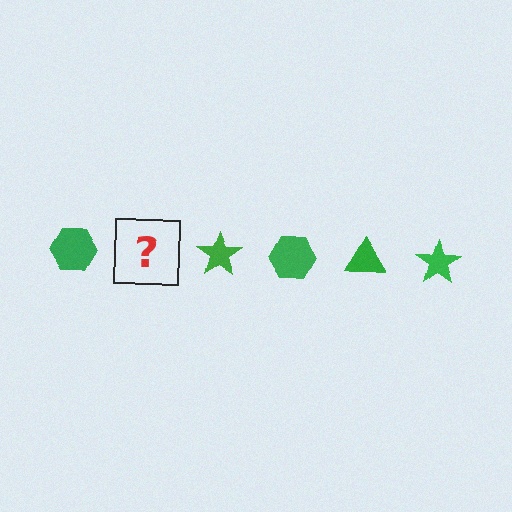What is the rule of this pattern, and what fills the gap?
The rule is that the pattern cycles through hexagon, triangle, star shapes in green. The gap should be filled with a green triangle.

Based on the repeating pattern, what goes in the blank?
The blank should be a green triangle.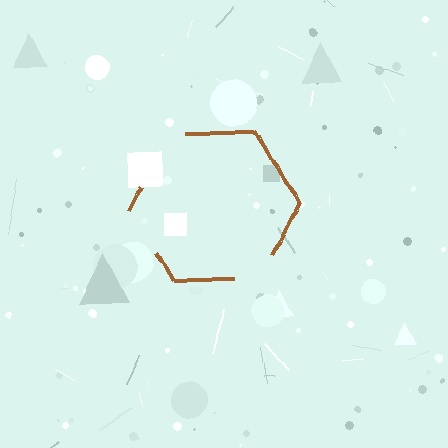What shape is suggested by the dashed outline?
The dashed outline suggests a hexagon.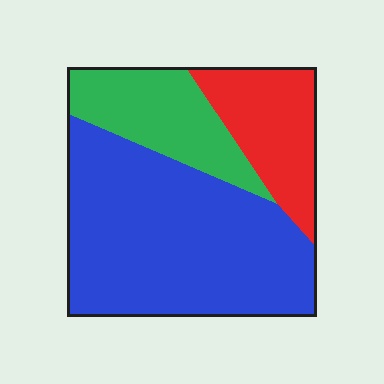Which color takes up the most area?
Blue, at roughly 60%.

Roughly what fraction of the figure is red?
Red covers 20% of the figure.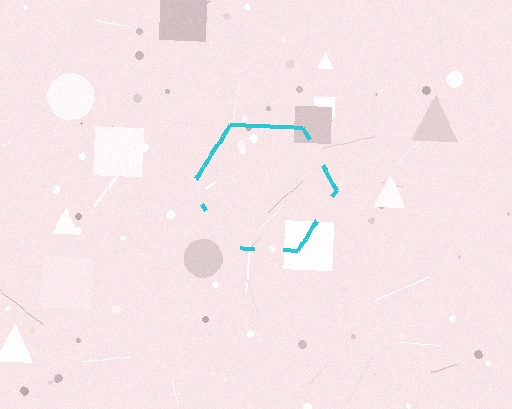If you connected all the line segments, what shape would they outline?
They would outline a hexagon.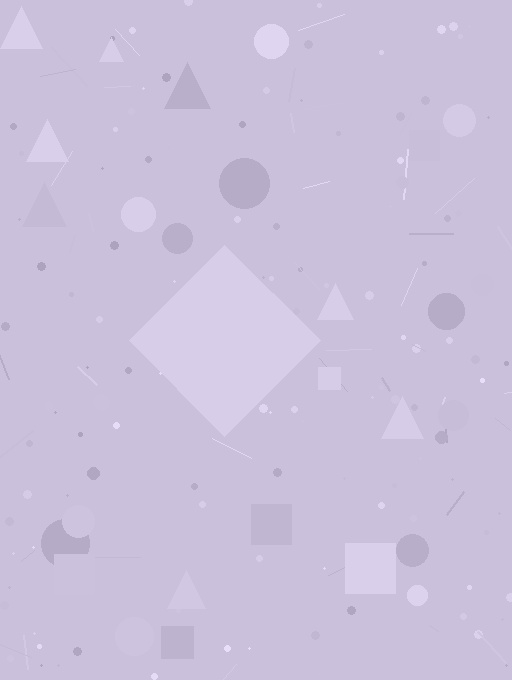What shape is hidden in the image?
A diamond is hidden in the image.